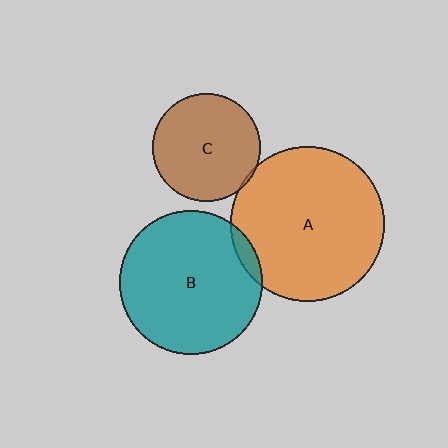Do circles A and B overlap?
Yes.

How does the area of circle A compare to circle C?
Approximately 2.0 times.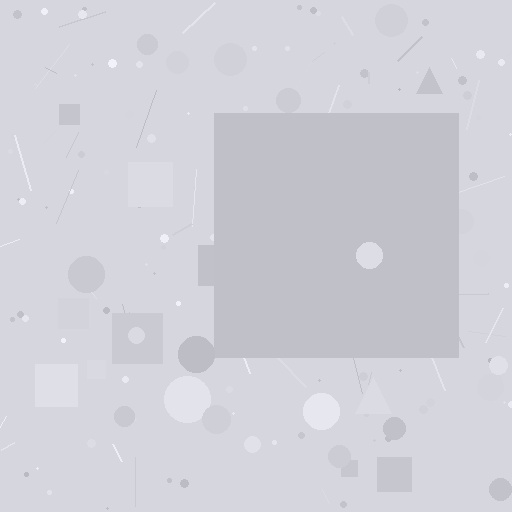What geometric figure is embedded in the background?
A square is embedded in the background.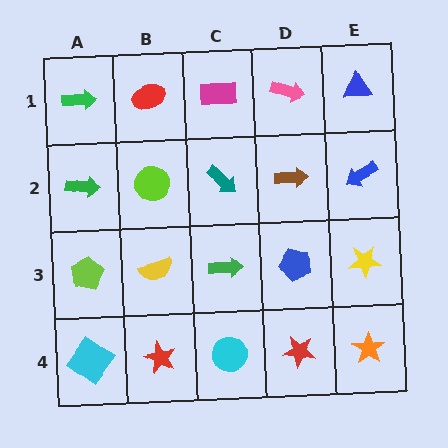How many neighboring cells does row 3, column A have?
3.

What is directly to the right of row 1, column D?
A blue triangle.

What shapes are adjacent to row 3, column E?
A blue arrow (row 2, column E), an orange star (row 4, column E), a blue pentagon (row 3, column D).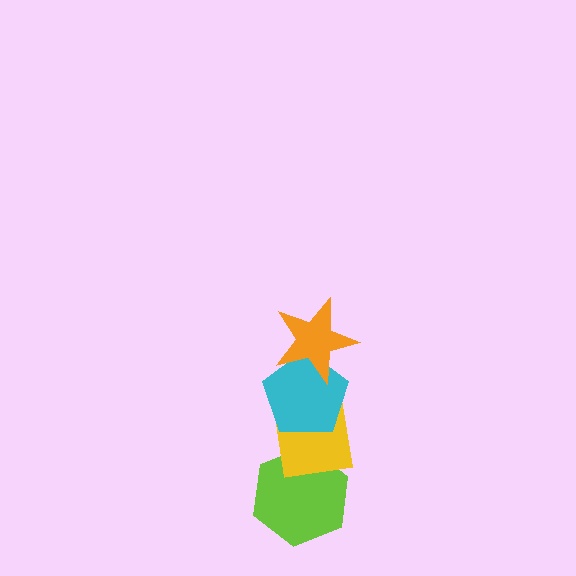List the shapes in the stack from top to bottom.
From top to bottom: the orange star, the cyan pentagon, the yellow square, the lime hexagon.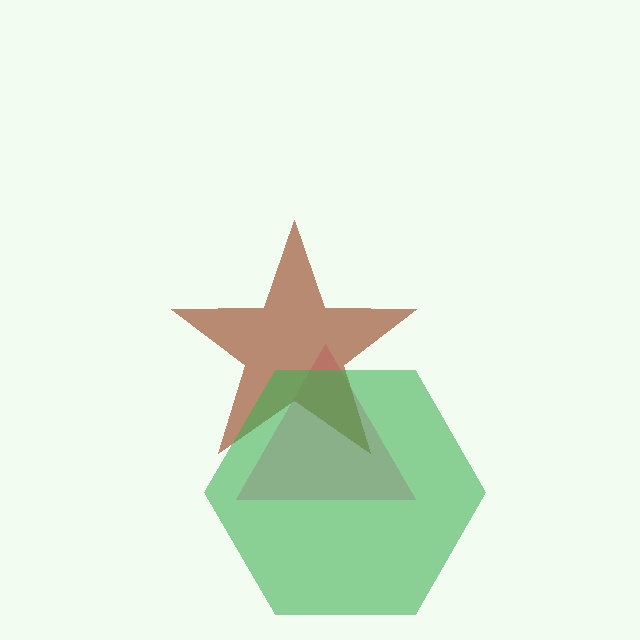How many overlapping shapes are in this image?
There are 3 overlapping shapes in the image.